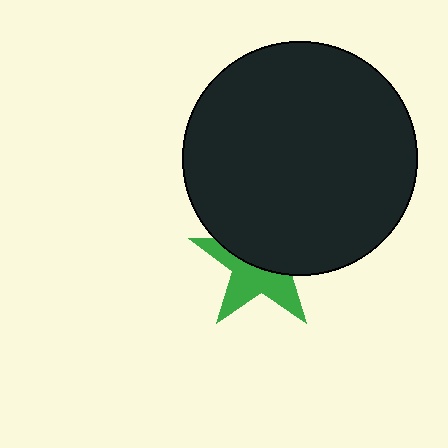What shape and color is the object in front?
The object in front is a black circle.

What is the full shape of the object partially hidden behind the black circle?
The partially hidden object is a green star.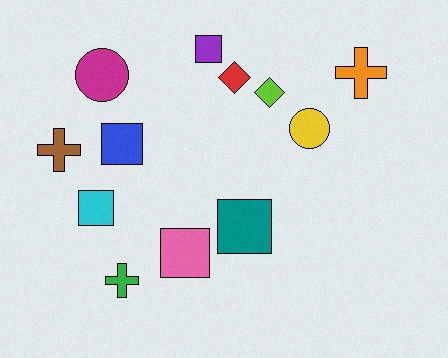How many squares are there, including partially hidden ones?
There are 5 squares.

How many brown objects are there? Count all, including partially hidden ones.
There is 1 brown object.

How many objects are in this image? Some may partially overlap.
There are 12 objects.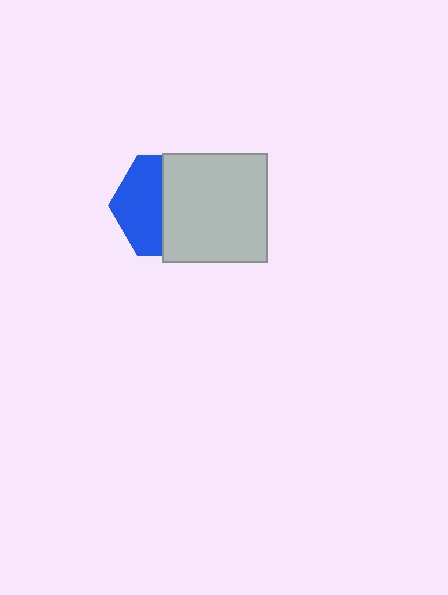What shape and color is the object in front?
The object in front is a light gray rectangle.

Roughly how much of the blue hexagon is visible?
A small part of it is visible (roughly 44%).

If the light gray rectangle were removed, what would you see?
You would see the complete blue hexagon.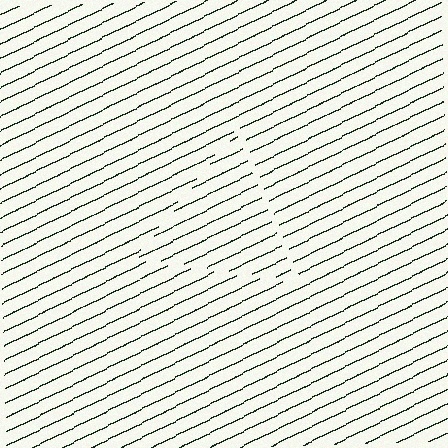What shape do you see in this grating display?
An illusory triangle. The interior of the shape contains the same grating, shifted by half a period — the contour is defined by the phase discontinuity where line-ends from the inner and outer gratings abut.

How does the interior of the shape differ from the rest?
The interior of the shape contains the same grating, shifted by half a period — the contour is defined by the phase discontinuity where line-ends from the inner and outer gratings abut.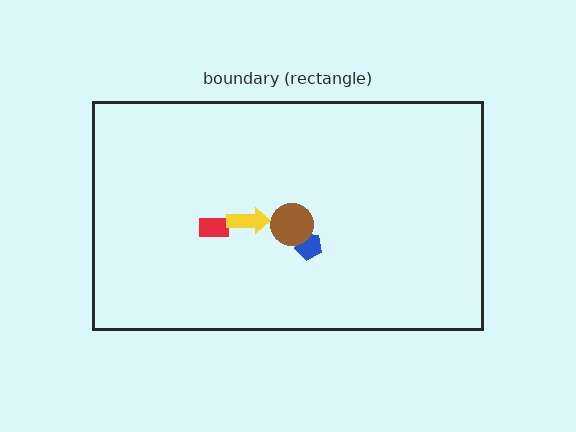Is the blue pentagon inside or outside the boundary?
Inside.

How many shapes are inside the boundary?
4 inside, 0 outside.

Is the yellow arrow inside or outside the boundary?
Inside.